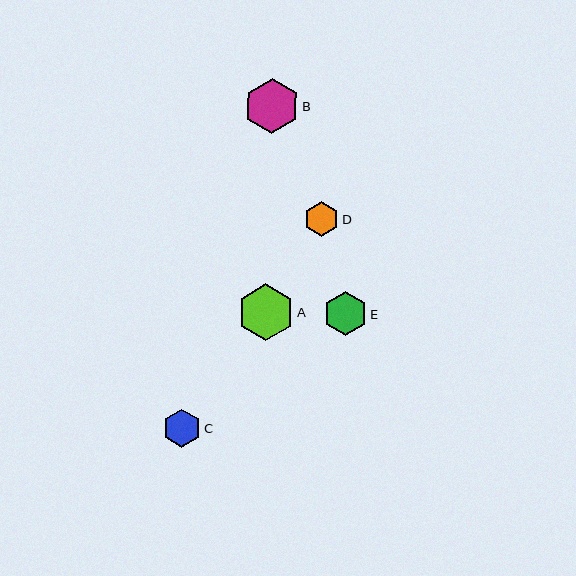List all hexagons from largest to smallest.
From largest to smallest: A, B, E, C, D.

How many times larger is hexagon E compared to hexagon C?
Hexagon E is approximately 1.2 times the size of hexagon C.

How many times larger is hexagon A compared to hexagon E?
Hexagon A is approximately 1.3 times the size of hexagon E.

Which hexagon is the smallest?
Hexagon D is the smallest with a size of approximately 34 pixels.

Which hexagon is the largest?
Hexagon A is the largest with a size of approximately 57 pixels.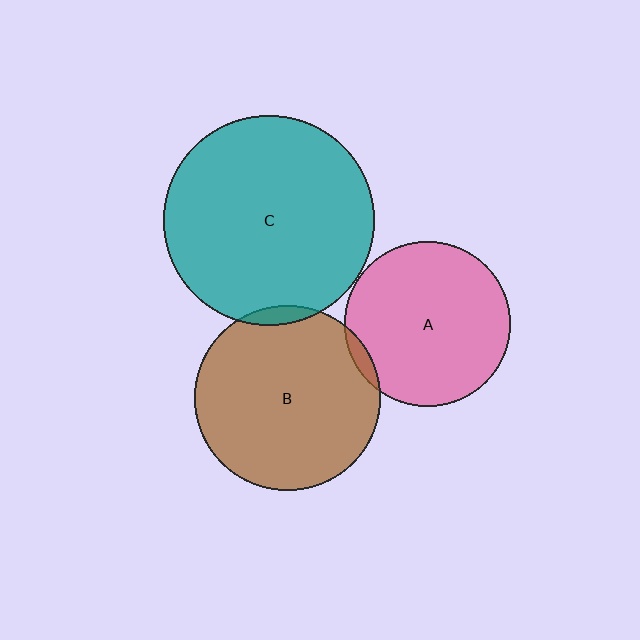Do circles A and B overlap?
Yes.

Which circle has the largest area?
Circle C (teal).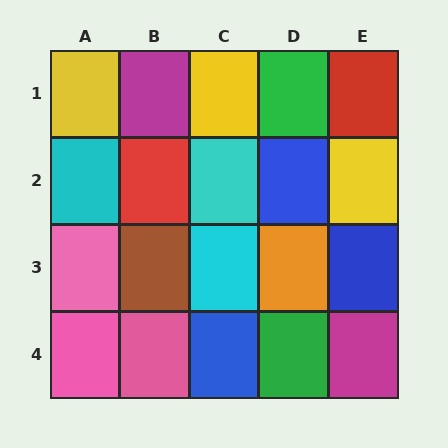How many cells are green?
2 cells are green.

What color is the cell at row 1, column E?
Red.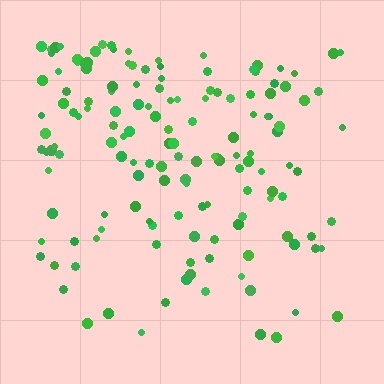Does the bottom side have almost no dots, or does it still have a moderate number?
Still a moderate number, just noticeably fewer than the top.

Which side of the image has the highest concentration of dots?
The top.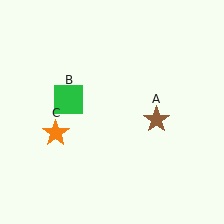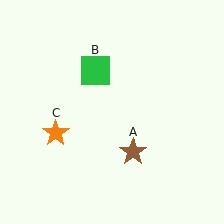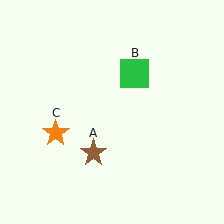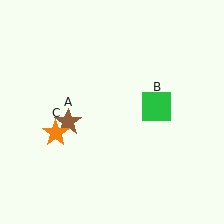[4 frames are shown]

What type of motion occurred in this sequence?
The brown star (object A), green square (object B) rotated clockwise around the center of the scene.